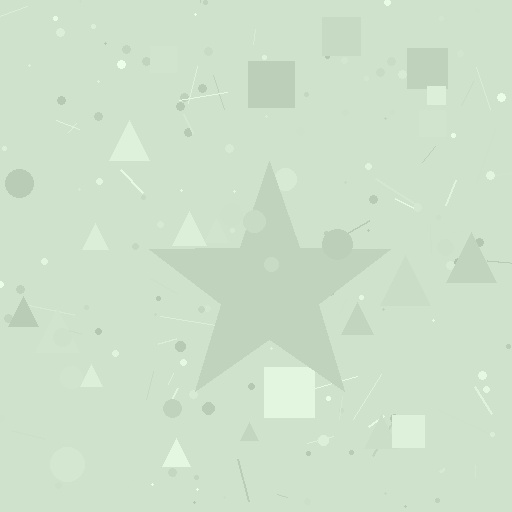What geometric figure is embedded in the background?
A star is embedded in the background.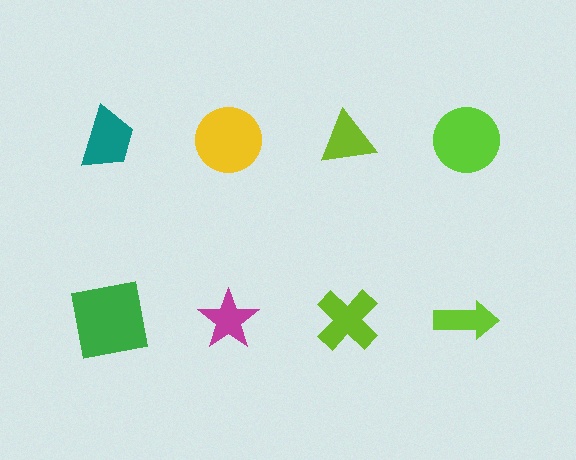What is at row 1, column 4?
A lime circle.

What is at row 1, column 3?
A lime triangle.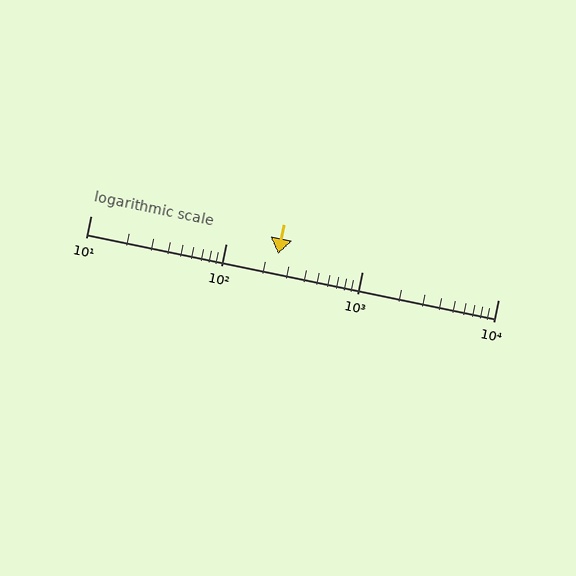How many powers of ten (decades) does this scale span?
The scale spans 3 decades, from 10 to 10000.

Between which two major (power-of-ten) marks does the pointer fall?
The pointer is between 100 and 1000.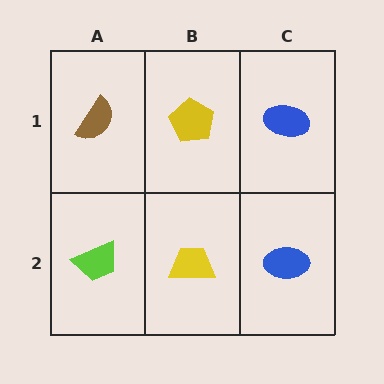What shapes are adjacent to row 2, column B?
A yellow pentagon (row 1, column B), a lime trapezoid (row 2, column A), a blue ellipse (row 2, column C).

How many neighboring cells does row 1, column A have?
2.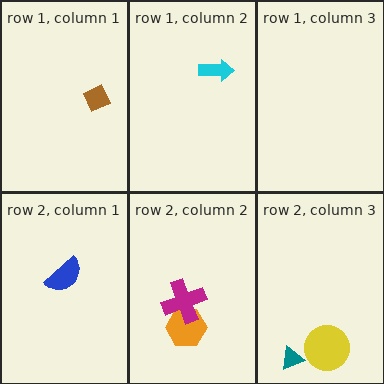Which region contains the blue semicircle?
The row 2, column 1 region.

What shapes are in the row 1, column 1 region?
The brown diamond.